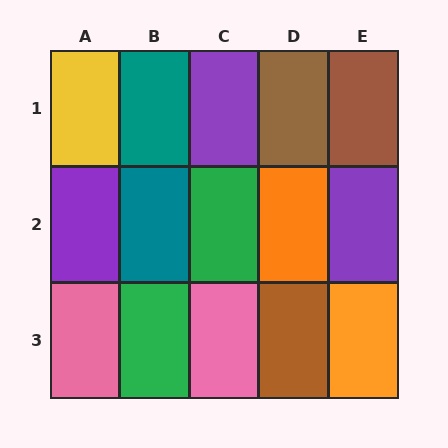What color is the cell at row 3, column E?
Orange.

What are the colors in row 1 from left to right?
Yellow, teal, purple, brown, brown.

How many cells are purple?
3 cells are purple.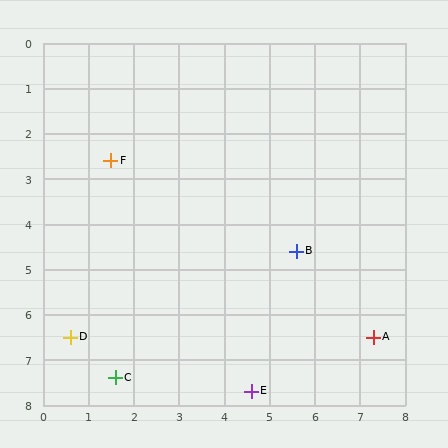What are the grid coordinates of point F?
Point F is at approximately (1.5, 2.6).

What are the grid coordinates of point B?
Point B is at approximately (5.6, 4.6).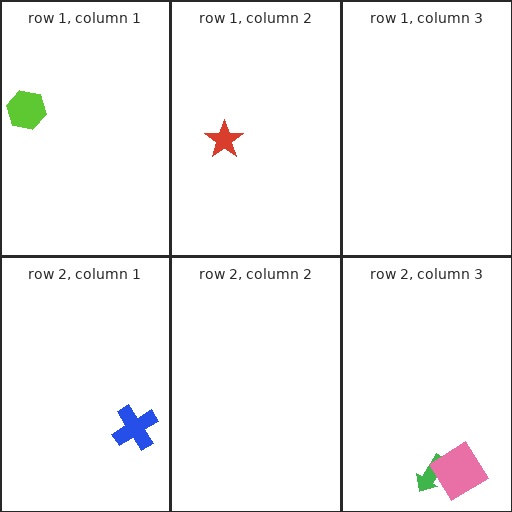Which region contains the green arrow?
The row 2, column 3 region.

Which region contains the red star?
The row 1, column 2 region.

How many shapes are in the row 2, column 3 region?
2.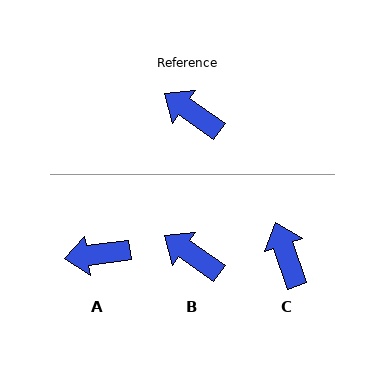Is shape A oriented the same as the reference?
No, it is off by about 42 degrees.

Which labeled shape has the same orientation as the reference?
B.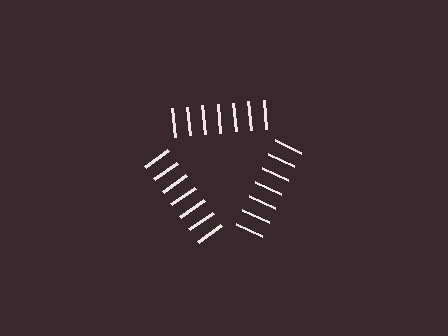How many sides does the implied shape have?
3 sides — the line-ends trace a triangle.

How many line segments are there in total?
21 — 7 along each of the 3 edges.